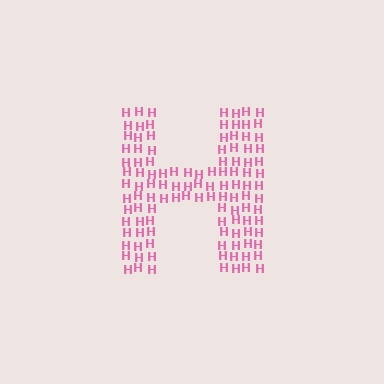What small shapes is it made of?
It is made of small letter H's.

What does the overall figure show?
The overall figure shows the letter H.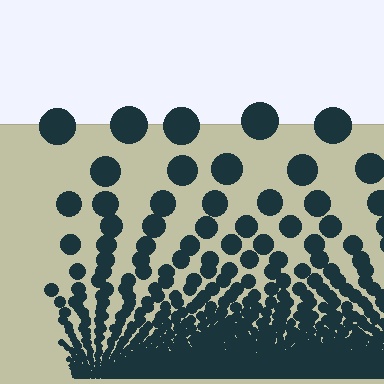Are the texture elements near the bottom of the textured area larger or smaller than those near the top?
Smaller. The gradient is inverted — elements near the bottom are smaller and denser.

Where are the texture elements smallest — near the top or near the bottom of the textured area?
Near the bottom.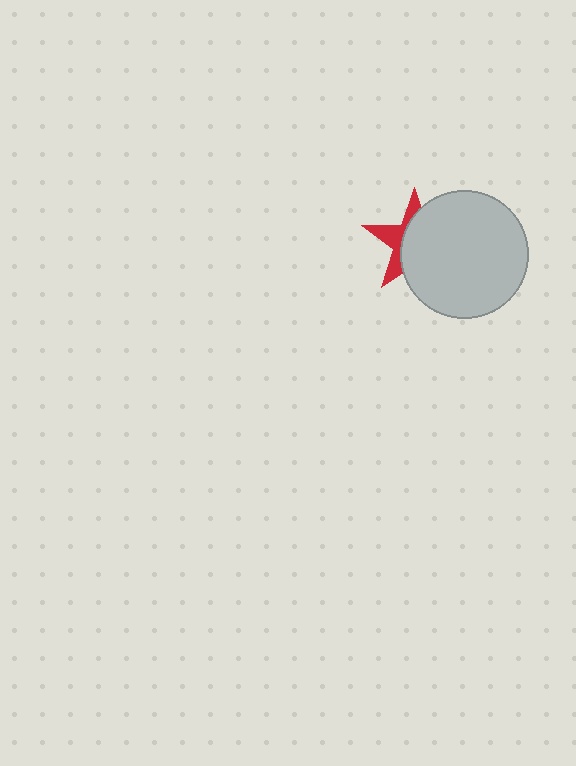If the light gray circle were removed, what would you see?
You would see the complete red star.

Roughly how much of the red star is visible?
A small part of it is visible (roughly 36%).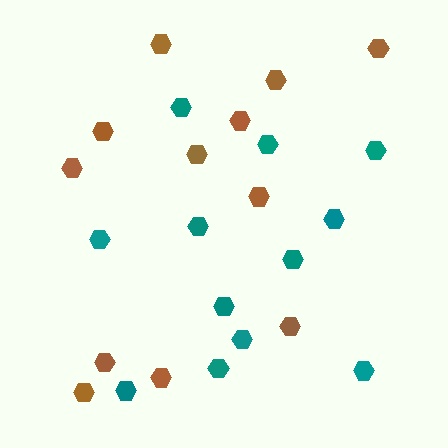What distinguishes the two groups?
There are 2 groups: one group of brown hexagons (12) and one group of teal hexagons (12).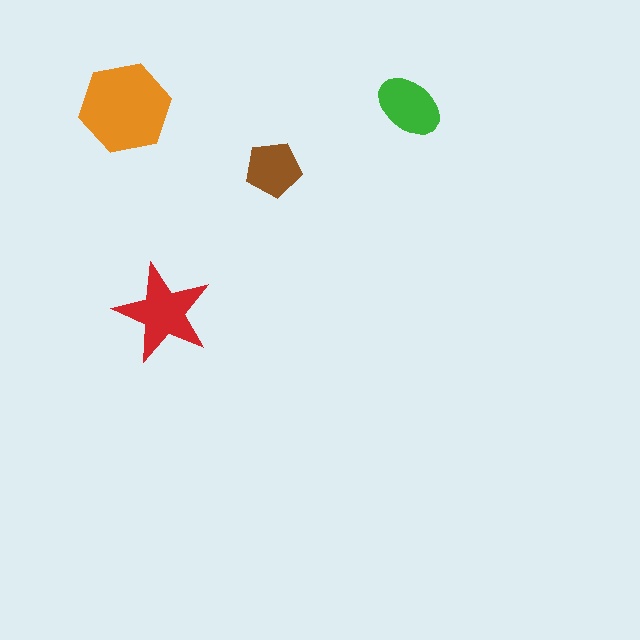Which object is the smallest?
The brown pentagon.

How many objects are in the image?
There are 4 objects in the image.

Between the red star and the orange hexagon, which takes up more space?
The orange hexagon.